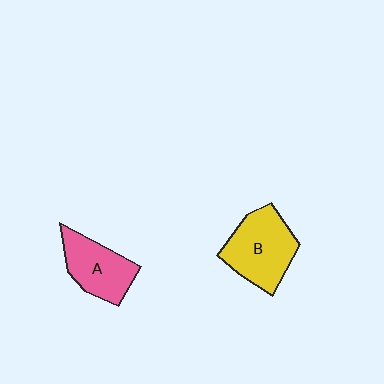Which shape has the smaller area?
Shape A (pink).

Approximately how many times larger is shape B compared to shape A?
Approximately 1.2 times.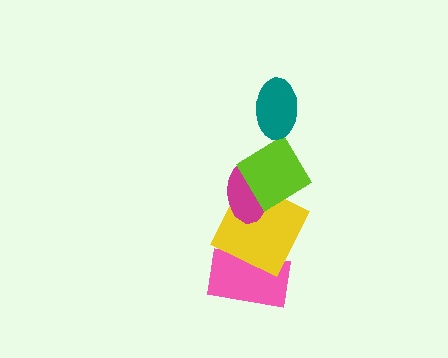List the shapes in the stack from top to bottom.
From top to bottom: the teal ellipse, the lime diamond, the magenta ellipse, the yellow square, the pink rectangle.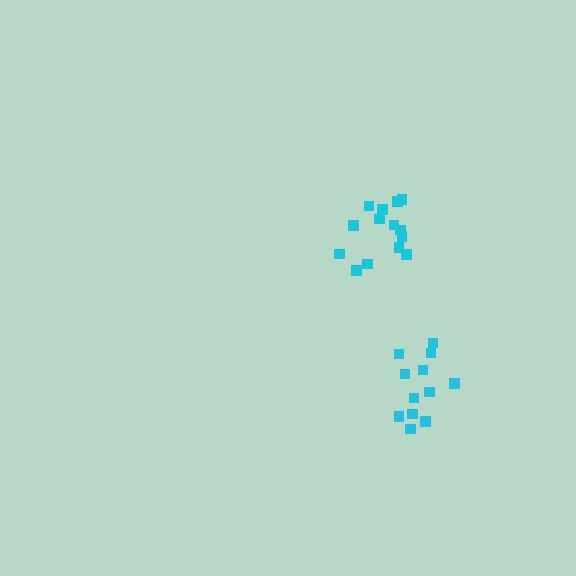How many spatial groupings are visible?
There are 2 spatial groupings.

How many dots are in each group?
Group 1: 12 dots, Group 2: 14 dots (26 total).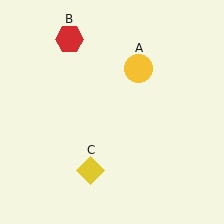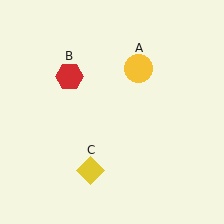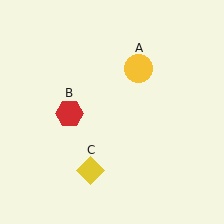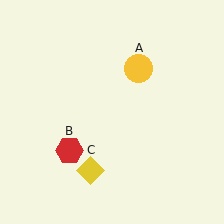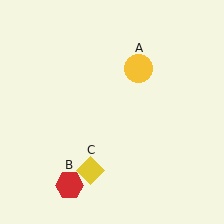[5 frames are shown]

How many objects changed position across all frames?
1 object changed position: red hexagon (object B).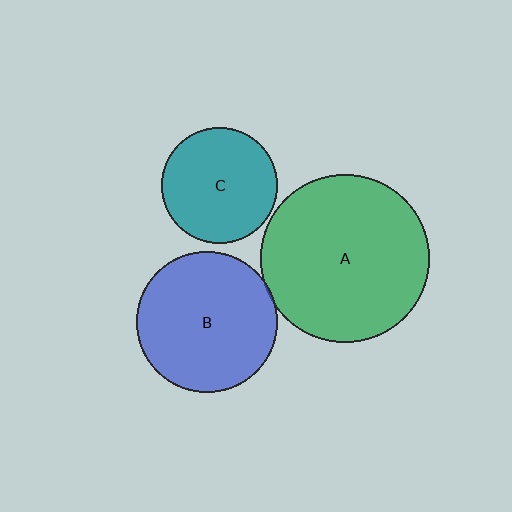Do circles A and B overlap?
Yes.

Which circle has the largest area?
Circle A (green).